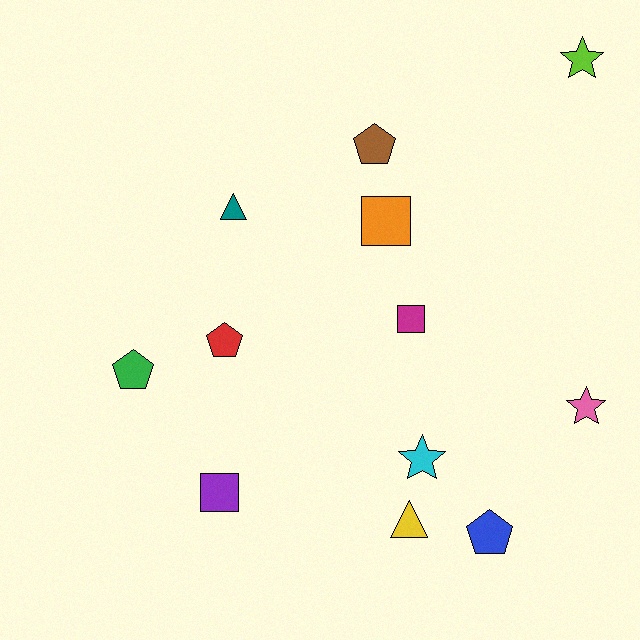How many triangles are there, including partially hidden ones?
There are 2 triangles.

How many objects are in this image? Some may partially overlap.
There are 12 objects.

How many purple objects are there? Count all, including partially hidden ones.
There is 1 purple object.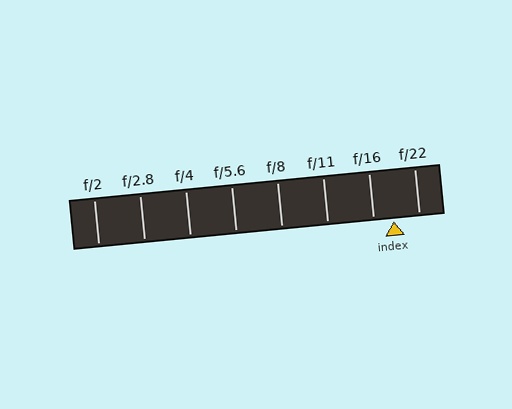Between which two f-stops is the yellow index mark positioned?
The index mark is between f/16 and f/22.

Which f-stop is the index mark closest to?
The index mark is closest to f/16.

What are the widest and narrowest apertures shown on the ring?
The widest aperture shown is f/2 and the narrowest is f/22.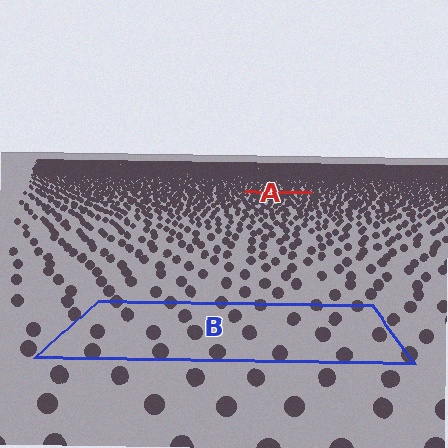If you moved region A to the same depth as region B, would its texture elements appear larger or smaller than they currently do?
They would appear larger. At a closer depth, the same texture elements are projected at a bigger on-screen size.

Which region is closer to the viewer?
Region B is closer. The texture elements there are larger and more spread out.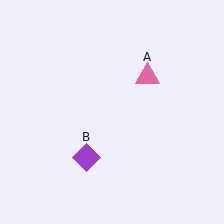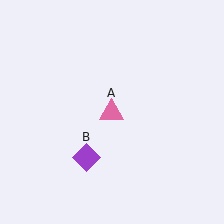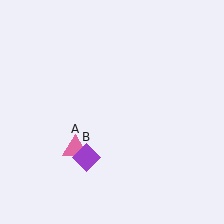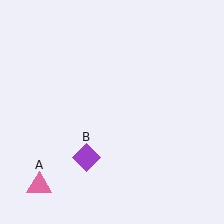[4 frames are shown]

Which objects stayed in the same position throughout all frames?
Purple diamond (object B) remained stationary.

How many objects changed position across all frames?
1 object changed position: pink triangle (object A).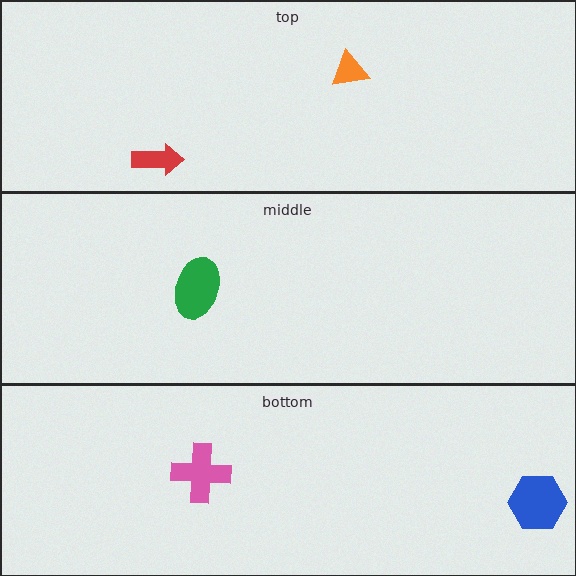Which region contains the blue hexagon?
The bottom region.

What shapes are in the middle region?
The green ellipse.